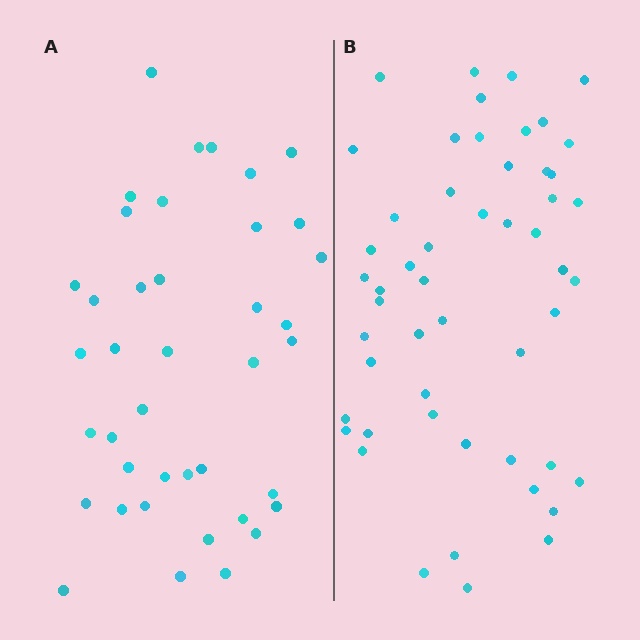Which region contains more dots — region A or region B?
Region B (the right region) has more dots.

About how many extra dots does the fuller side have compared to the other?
Region B has roughly 12 or so more dots than region A.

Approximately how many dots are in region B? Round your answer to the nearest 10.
About 50 dots. (The exact count is 52, which rounds to 50.)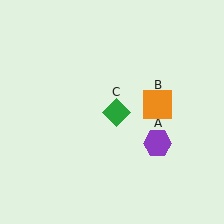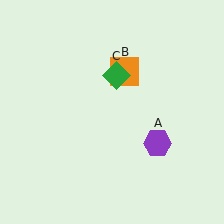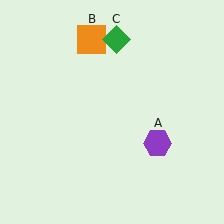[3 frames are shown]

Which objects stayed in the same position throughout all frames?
Purple hexagon (object A) remained stationary.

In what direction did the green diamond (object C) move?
The green diamond (object C) moved up.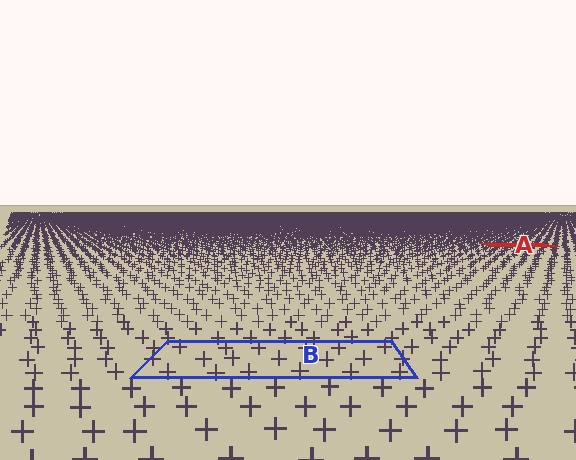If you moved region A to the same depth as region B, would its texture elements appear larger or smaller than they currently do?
They would appear larger. At a closer depth, the same texture elements are projected at a bigger on-screen size.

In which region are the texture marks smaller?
The texture marks are smaller in region A, because it is farther away.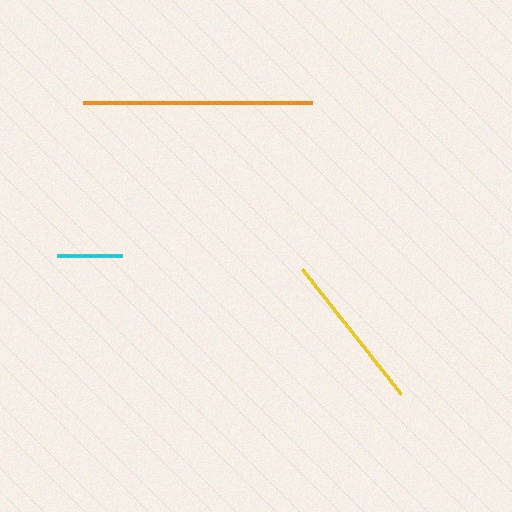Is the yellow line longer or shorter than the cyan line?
The yellow line is longer than the cyan line.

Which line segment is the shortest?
The cyan line is the shortest at approximately 65 pixels.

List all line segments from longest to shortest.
From longest to shortest: orange, yellow, cyan.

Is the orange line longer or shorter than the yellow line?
The orange line is longer than the yellow line.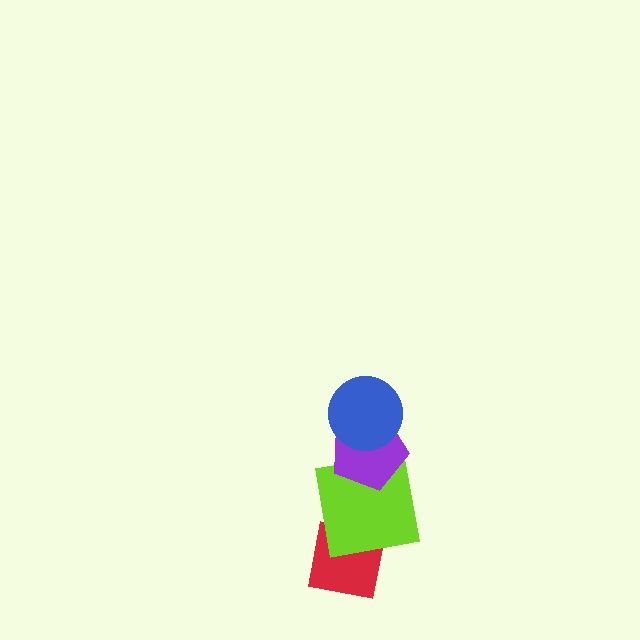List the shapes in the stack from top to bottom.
From top to bottom: the blue circle, the purple pentagon, the lime square, the red square.